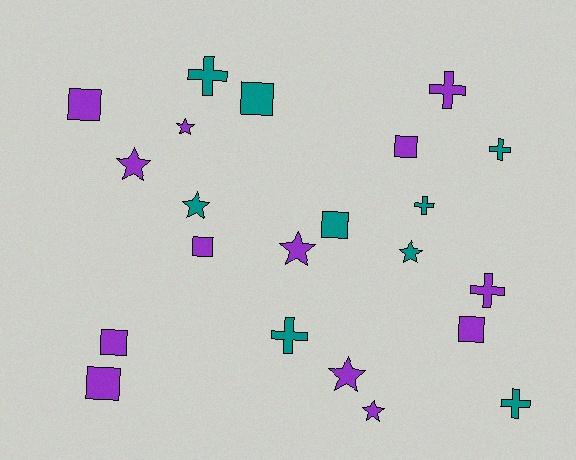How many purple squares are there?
There are 6 purple squares.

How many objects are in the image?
There are 22 objects.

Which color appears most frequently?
Purple, with 13 objects.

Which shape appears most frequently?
Square, with 8 objects.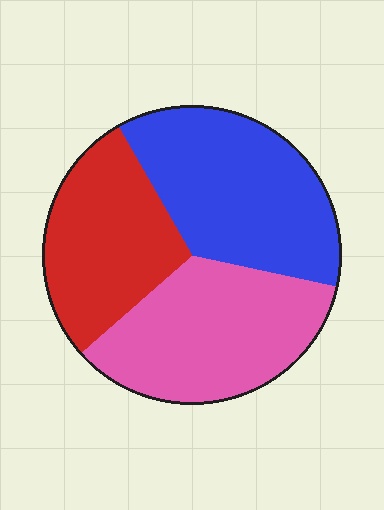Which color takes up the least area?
Red, at roughly 30%.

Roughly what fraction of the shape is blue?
Blue covers roughly 35% of the shape.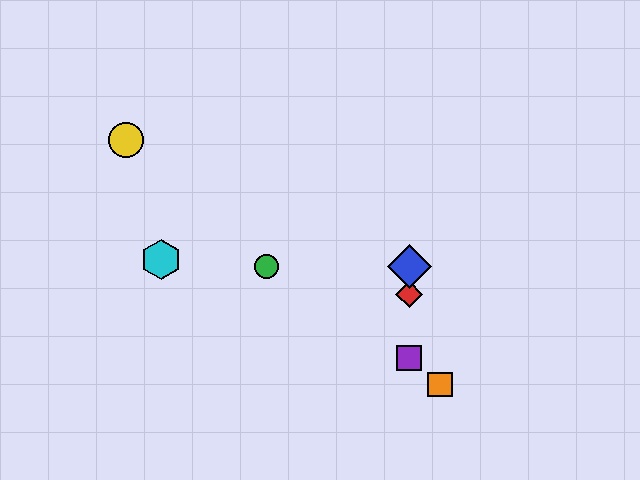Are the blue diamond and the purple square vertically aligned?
Yes, both are at x≈409.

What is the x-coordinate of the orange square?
The orange square is at x≈440.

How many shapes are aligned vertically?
3 shapes (the red diamond, the blue diamond, the purple square) are aligned vertically.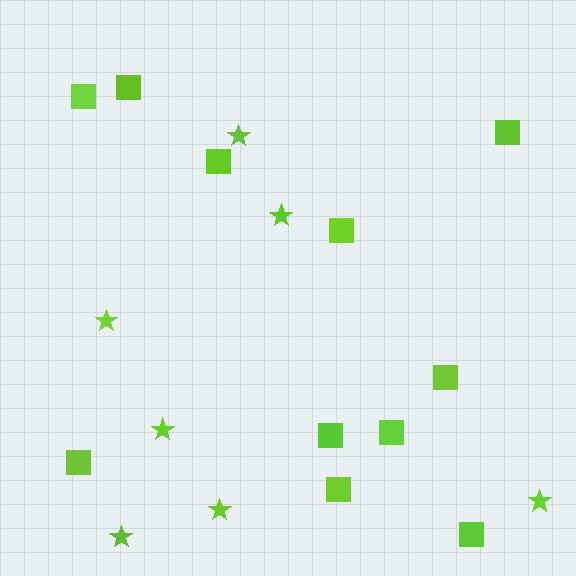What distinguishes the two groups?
There are 2 groups: one group of stars (7) and one group of squares (11).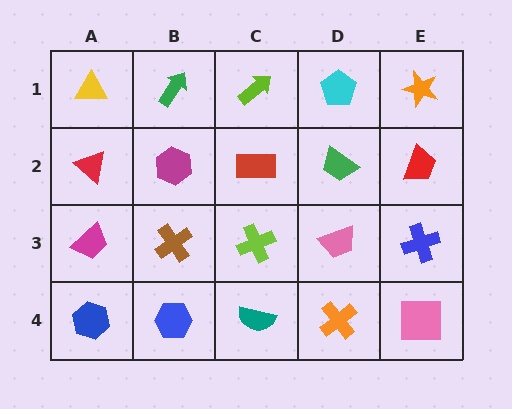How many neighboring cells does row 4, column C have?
3.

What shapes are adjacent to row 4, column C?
A lime cross (row 3, column C), a blue hexagon (row 4, column B), an orange cross (row 4, column D).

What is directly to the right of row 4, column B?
A teal semicircle.